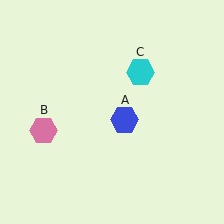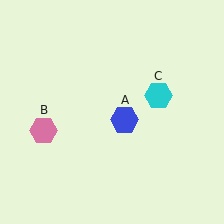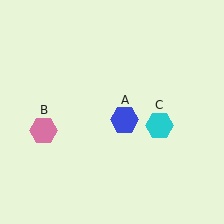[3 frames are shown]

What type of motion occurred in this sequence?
The cyan hexagon (object C) rotated clockwise around the center of the scene.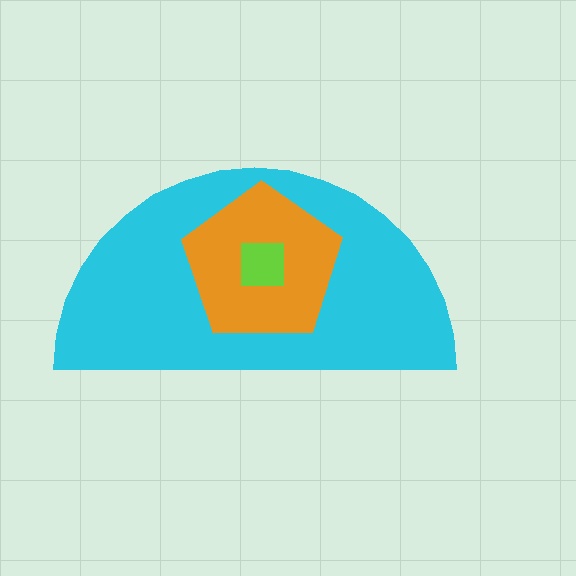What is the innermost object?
The lime square.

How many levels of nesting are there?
3.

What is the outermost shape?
The cyan semicircle.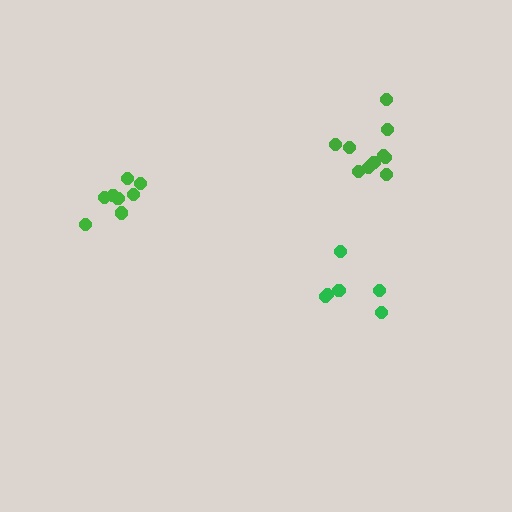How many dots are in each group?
Group 1: 8 dots, Group 2: 6 dots, Group 3: 11 dots (25 total).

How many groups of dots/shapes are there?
There are 3 groups.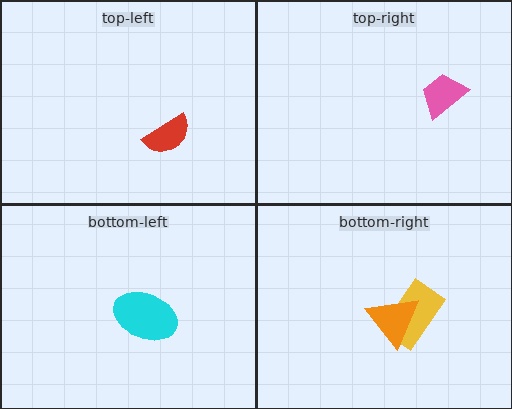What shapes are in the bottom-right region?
The yellow rectangle, the orange triangle.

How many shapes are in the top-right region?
1.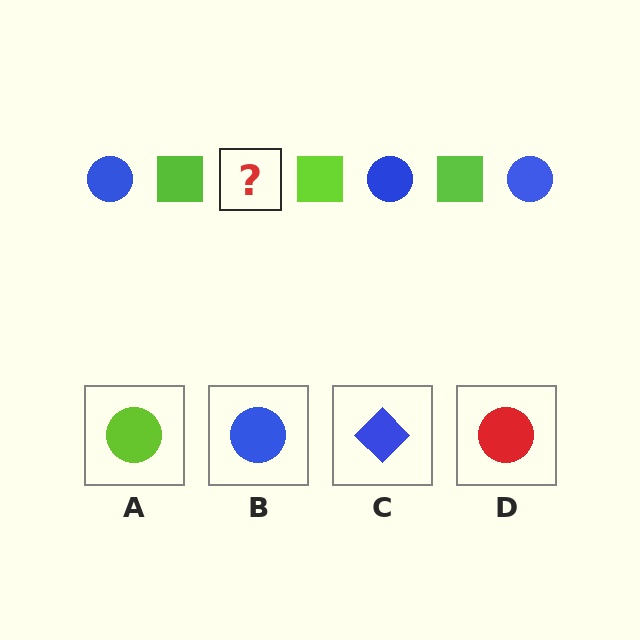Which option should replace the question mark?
Option B.